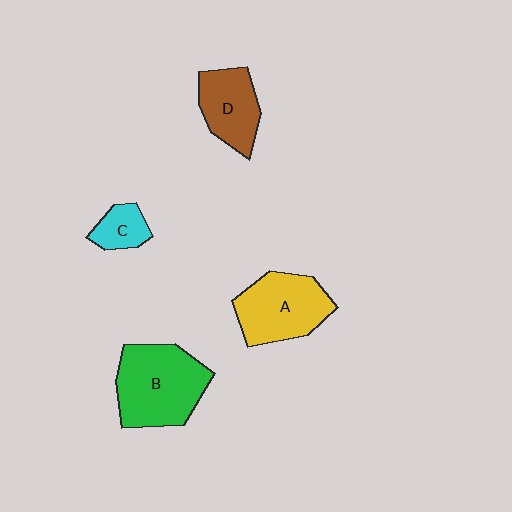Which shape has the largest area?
Shape B (green).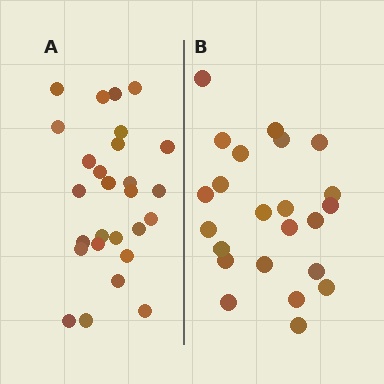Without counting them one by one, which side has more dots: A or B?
Region A (the left region) has more dots.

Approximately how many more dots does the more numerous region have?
Region A has about 4 more dots than region B.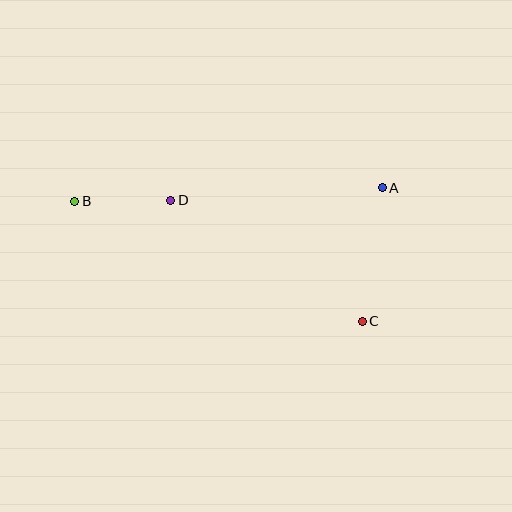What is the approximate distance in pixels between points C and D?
The distance between C and D is approximately 226 pixels.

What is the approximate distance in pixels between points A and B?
The distance between A and B is approximately 308 pixels.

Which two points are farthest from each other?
Points B and C are farthest from each other.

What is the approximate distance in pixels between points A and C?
The distance between A and C is approximately 135 pixels.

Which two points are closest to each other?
Points B and D are closest to each other.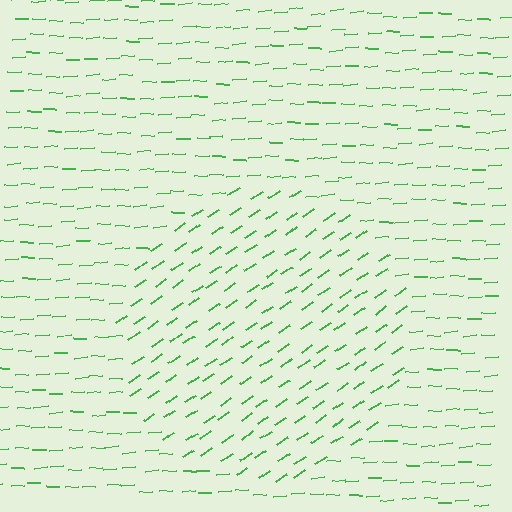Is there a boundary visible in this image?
Yes, there is a texture boundary formed by a change in line orientation.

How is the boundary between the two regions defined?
The boundary is defined purely by a change in line orientation (approximately 31 degrees difference). All lines are the same color and thickness.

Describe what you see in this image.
The image is filled with small green line segments. A circle region in the image has lines oriented differently from the surrounding lines, creating a visible texture boundary.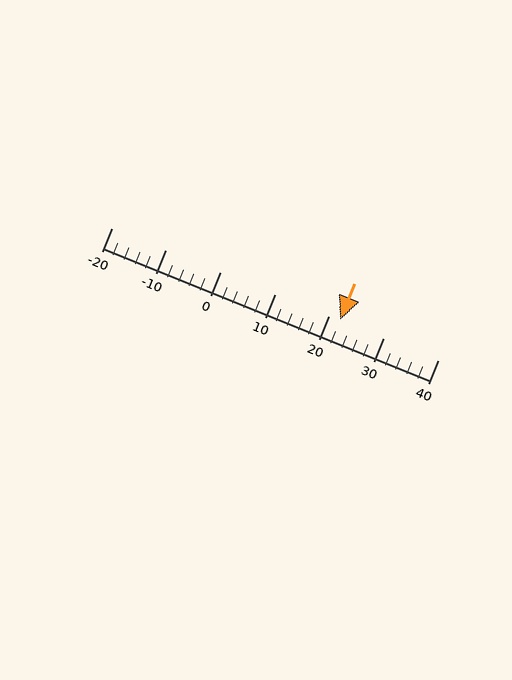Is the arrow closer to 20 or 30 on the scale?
The arrow is closer to 20.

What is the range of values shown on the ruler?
The ruler shows values from -20 to 40.